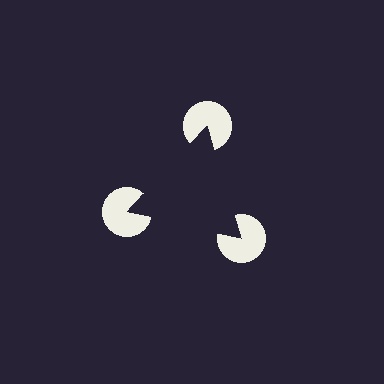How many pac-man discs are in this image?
There are 3 — one at each vertex of the illusory triangle.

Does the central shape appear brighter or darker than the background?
It typically appears slightly darker than the background, even though no actual brightness change is drawn.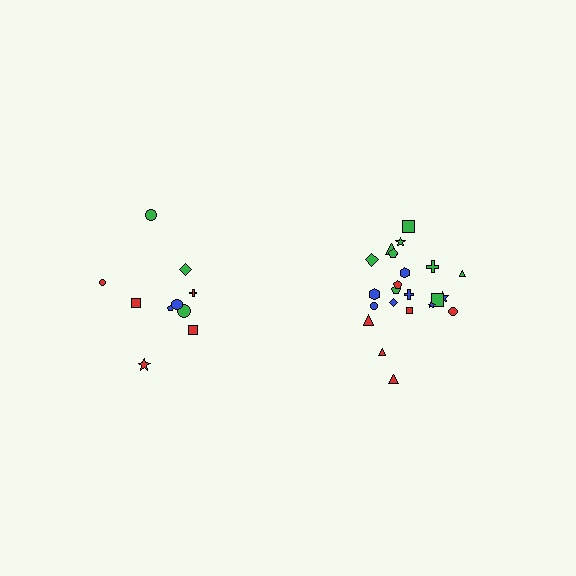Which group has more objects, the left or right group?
The right group.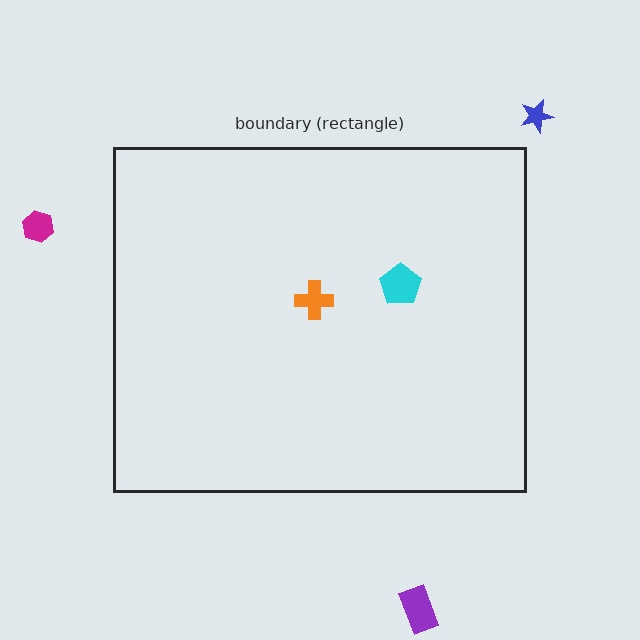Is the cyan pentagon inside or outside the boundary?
Inside.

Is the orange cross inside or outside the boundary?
Inside.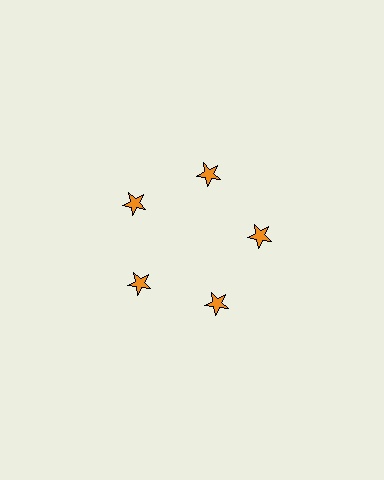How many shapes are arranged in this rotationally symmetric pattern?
There are 5 shapes, arranged in 5 groups of 1.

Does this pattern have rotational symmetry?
Yes, this pattern has 5-fold rotational symmetry. It looks the same after rotating 72 degrees around the center.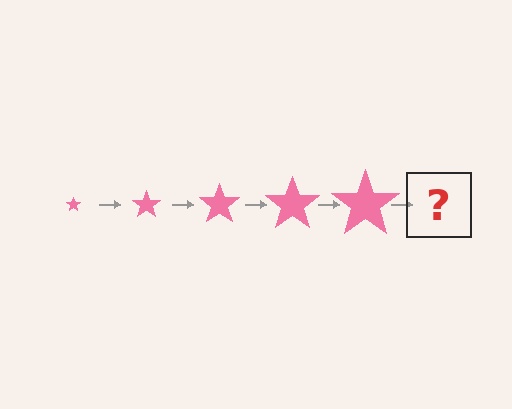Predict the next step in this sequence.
The next step is a pink star, larger than the previous one.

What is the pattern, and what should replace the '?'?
The pattern is that the star gets progressively larger each step. The '?' should be a pink star, larger than the previous one.